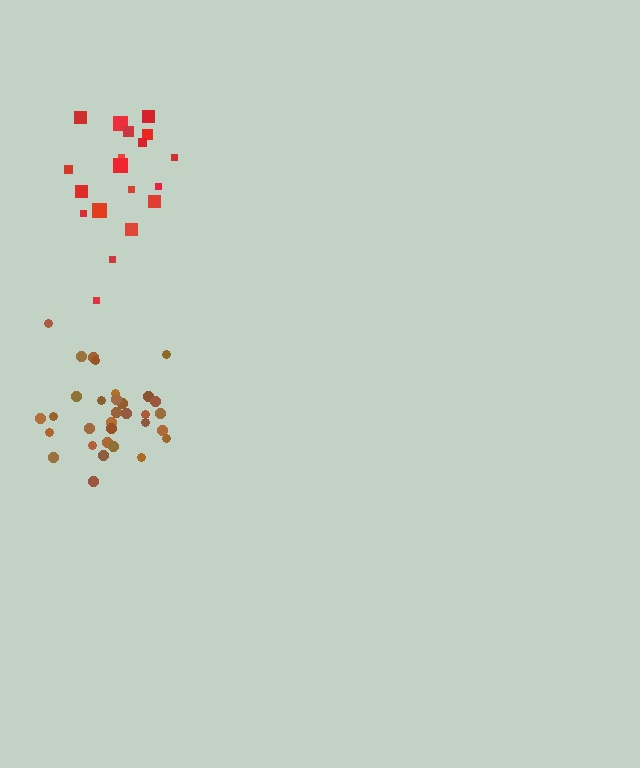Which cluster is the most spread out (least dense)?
Red.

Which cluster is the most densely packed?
Brown.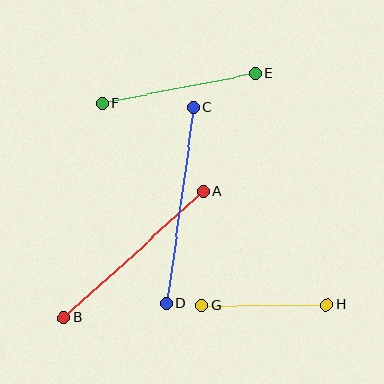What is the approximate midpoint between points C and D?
The midpoint is at approximately (180, 205) pixels.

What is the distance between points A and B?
The distance is approximately 188 pixels.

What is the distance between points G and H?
The distance is approximately 125 pixels.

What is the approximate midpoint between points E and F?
The midpoint is at approximately (179, 88) pixels.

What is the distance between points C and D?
The distance is approximately 198 pixels.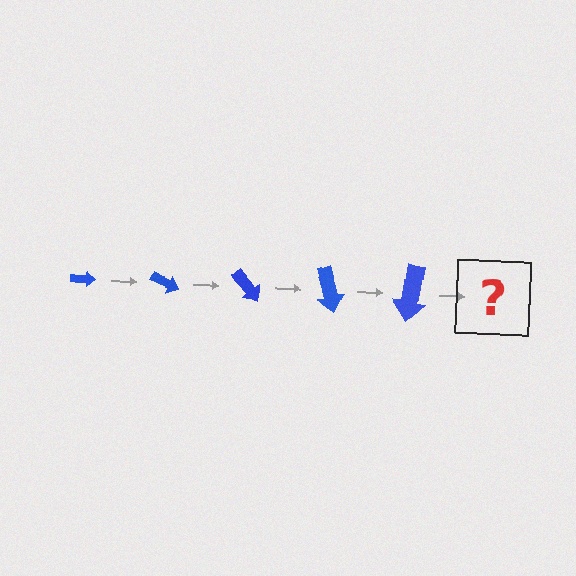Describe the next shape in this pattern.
It should be an arrow, larger than the previous one and rotated 125 degrees from the start.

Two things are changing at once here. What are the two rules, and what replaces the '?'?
The two rules are that the arrow grows larger each step and it rotates 25 degrees each step. The '?' should be an arrow, larger than the previous one and rotated 125 degrees from the start.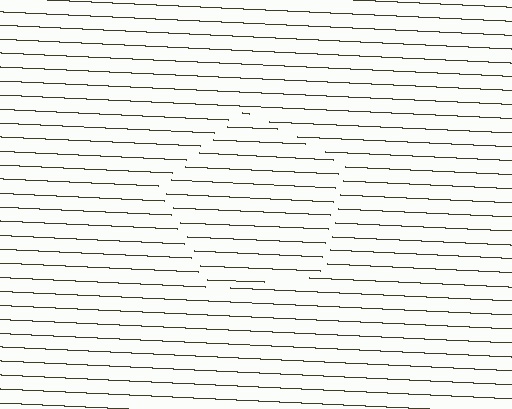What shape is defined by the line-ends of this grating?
An illusory pentagon. The interior of the shape contains the same grating, shifted by half a period — the contour is defined by the phase discontinuity where line-ends from the inner and outer gratings abut.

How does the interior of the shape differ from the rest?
The interior of the shape contains the same grating, shifted by half a period — the contour is defined by the phase discontinuity where line-ends from the inner and outer gratings abut.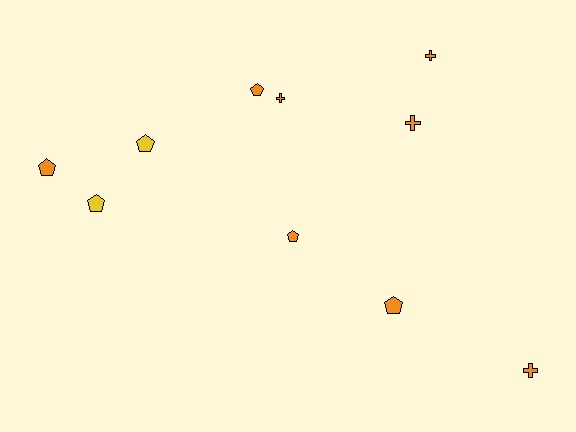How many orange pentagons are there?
There are 4 orange pentagons.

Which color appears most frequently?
Orange, with 8 objects.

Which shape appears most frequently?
Pentagon, with 6 objects.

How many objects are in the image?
There are 10 objects.